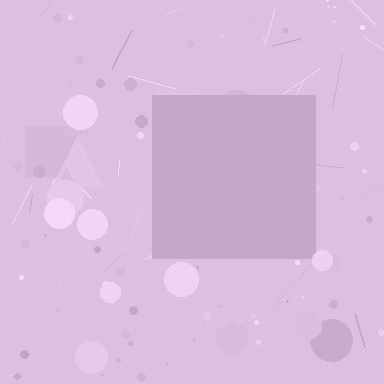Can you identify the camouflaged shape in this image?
The camouflaged shape is a square.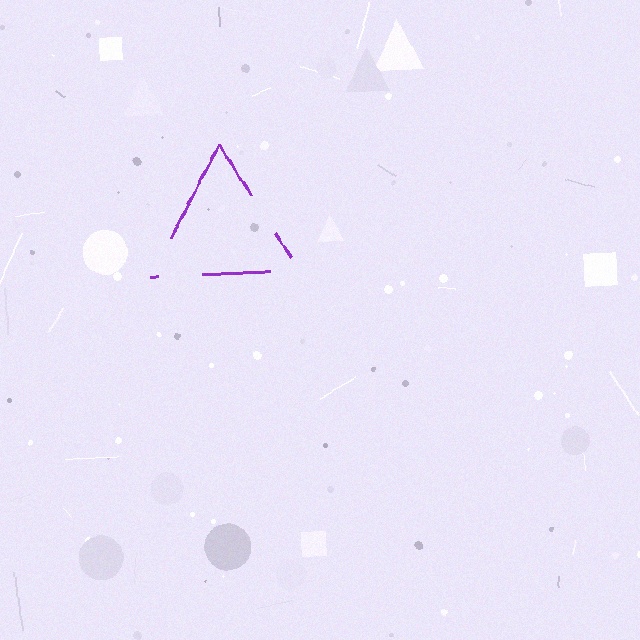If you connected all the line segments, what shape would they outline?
They would outline a triangle.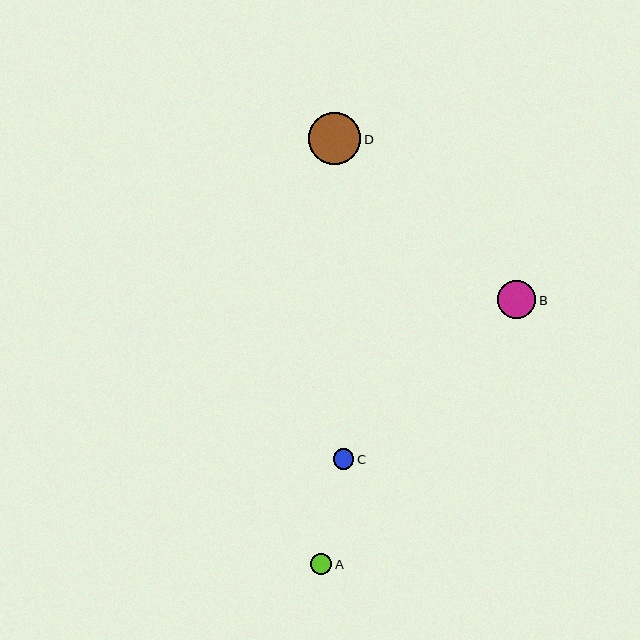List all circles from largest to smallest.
From largest to smallest: D, B, A, C.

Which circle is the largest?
Circle D is the largest with a size of approximately 52 pixels.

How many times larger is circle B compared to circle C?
Circle B is approximately 1.9 times the size of circle C.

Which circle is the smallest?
Circle C is the smallest with a size of approximately 20 pixels.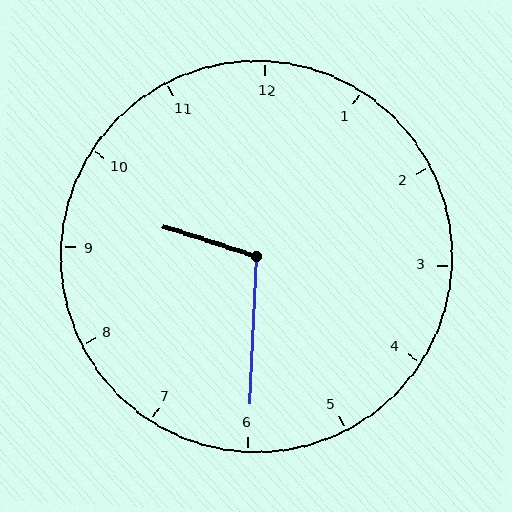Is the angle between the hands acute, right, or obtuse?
It is obtuse.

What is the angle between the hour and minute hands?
Approximately 105 degrees.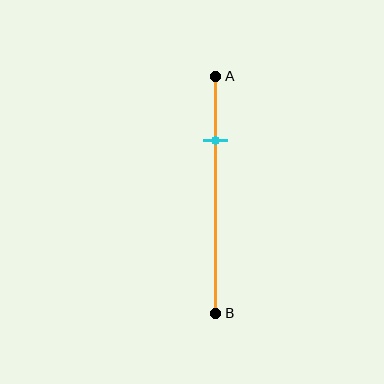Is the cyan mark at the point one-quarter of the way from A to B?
Yes, the mark is approximately at the one-quarter point.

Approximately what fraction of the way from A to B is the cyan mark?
The cyan mark is approximately 25% of the way from A to B.